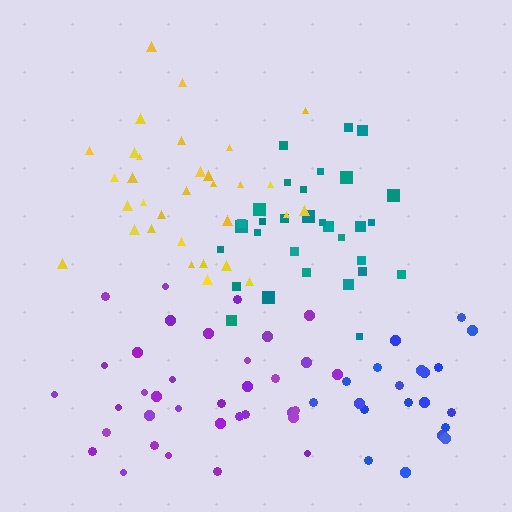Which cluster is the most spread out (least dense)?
Blue.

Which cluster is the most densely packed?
Yellow.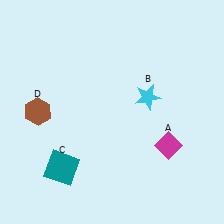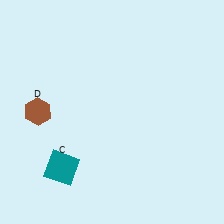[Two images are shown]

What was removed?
The cyan star (B), the magenta diamond (A) were removed in Image 2.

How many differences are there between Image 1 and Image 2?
There are 2 differences between the two images.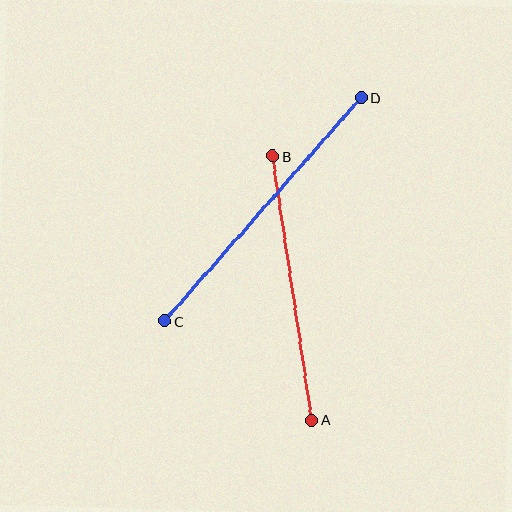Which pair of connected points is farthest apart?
Points C and D are farthest apart.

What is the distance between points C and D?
The distance is approximately 297 pixels.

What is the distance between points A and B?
The distance is approximately 267 pixels.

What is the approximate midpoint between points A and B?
The midpoint is at approximately (292, 288) pixels.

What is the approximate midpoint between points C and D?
The midpoint is at approximately (263, 209) pixels.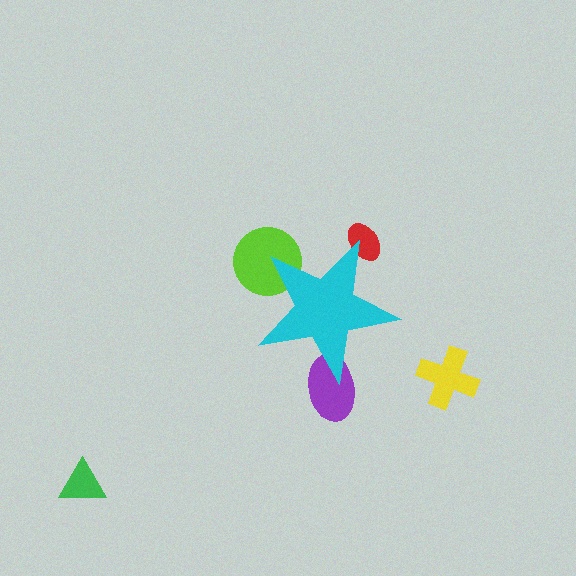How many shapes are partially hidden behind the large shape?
3 shapes are partially hidden.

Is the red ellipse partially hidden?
Yes, the red ellipse is partially hidden behind the cyan star.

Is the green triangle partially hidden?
No, the green triangle is fully visible.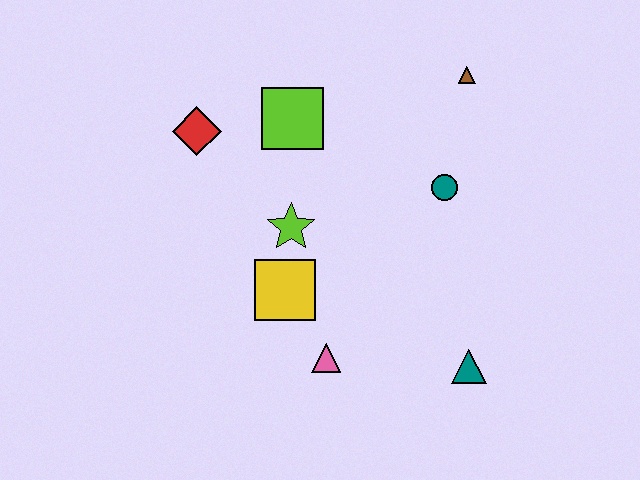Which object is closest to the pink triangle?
The yellow square is closest to the pink triangle.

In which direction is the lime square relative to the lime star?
The lime square is above the lime star.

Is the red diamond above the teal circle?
Yes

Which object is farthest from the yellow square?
The brown triangle is farthest from the yellow square.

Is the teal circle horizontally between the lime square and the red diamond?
No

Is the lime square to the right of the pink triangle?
No